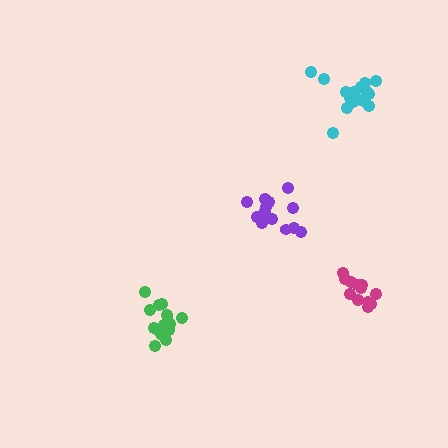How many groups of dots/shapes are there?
There are 4 groups.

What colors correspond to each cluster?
The clusters are colored: purple, green, magenta, cyan.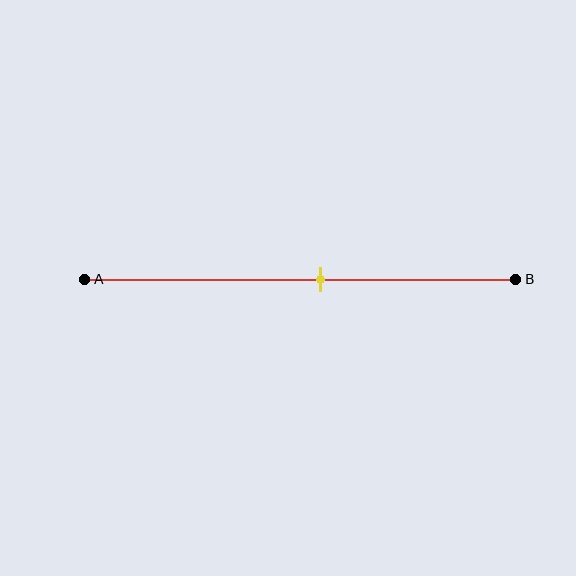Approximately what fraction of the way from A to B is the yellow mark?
The yellow mark is approximately 55% of the way from A to B.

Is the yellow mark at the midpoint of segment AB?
No, the mark is at about 55% from A, not at the 50% midpoint.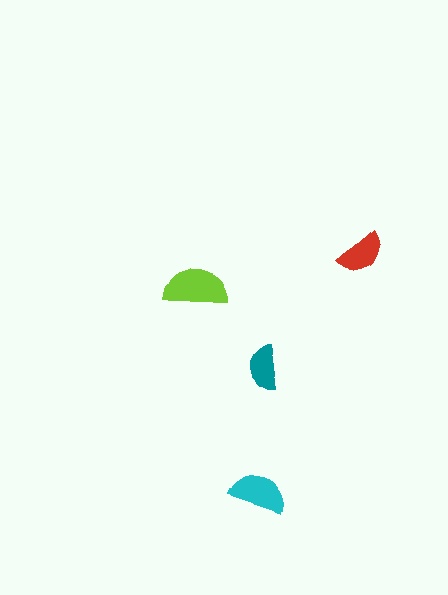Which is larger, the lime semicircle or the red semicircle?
The lime one.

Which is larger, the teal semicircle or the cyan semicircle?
The cyan one.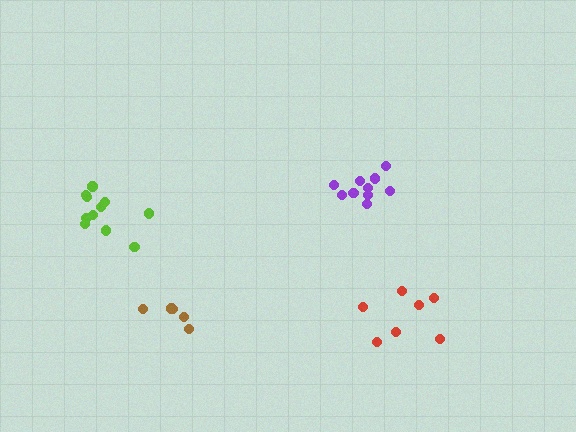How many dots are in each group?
Group 1: 7 dots, Group 2: 10 dots, Group 3: 5 dots, Group 4: 11 dots (33 total).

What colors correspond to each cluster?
The clusters are colored: red, purple, brown, lime.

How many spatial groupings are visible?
There are 4 spatial groupings.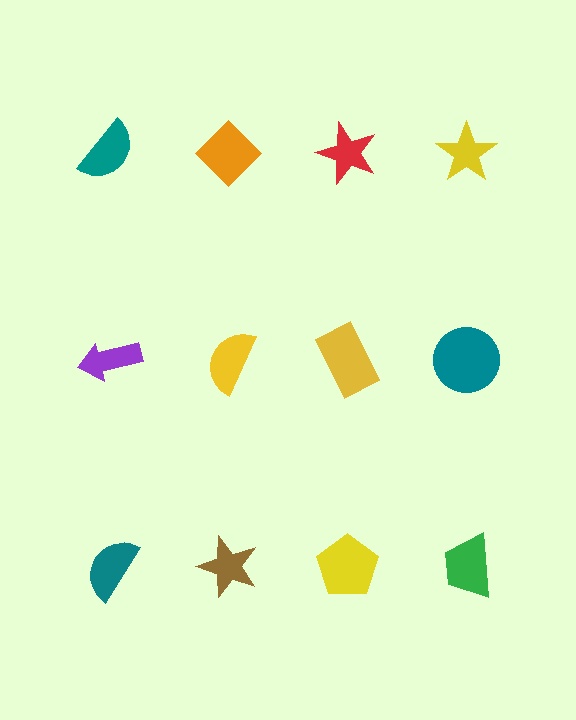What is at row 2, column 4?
A teal circle.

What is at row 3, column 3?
A yellow pentagon.